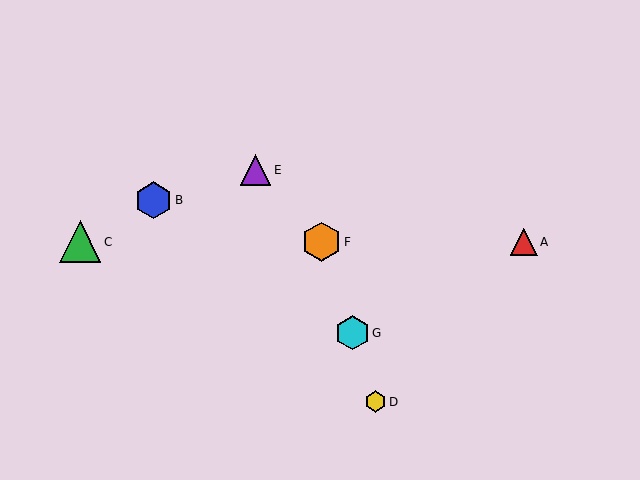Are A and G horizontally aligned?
No, A is at y≈242 and G is at y≈333.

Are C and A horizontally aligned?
Yes, both are at y≈242.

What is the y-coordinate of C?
Object C is at y≈242.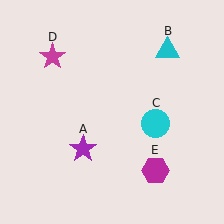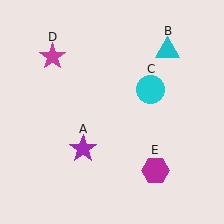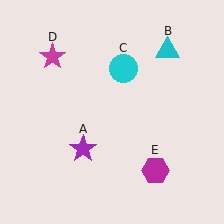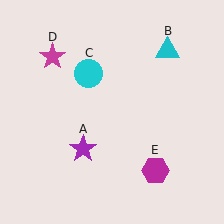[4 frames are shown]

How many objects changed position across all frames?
1 object changed position: cyan circle (object C).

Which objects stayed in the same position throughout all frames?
Purple star (object A) and cyan triangle (object B) and magenta star (object D) and magenta hexagon (object E) remained stationary.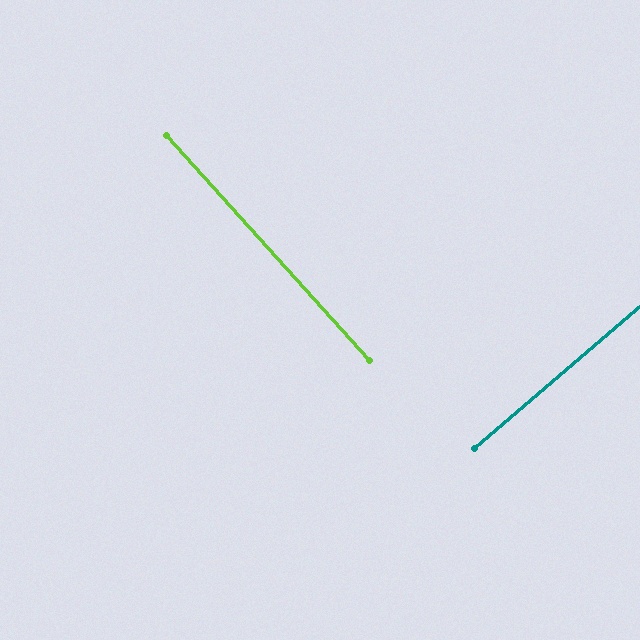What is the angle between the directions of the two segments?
Approximately 88 degrees.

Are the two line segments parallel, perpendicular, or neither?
Perpendicular — they meet at approximately 88°.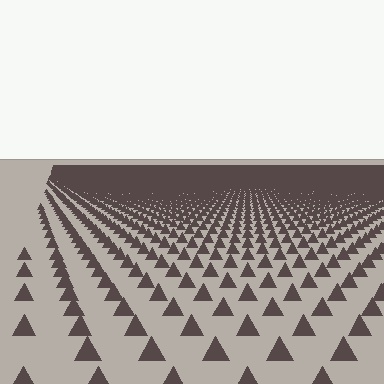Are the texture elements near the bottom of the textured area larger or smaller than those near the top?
Larger. Near the bottom, elements are closer to the viewer and appear at a bigger on-screen size.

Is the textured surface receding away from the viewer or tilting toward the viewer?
The surface is receding away from the viewer. Texture elements get smaller and denser toward the top.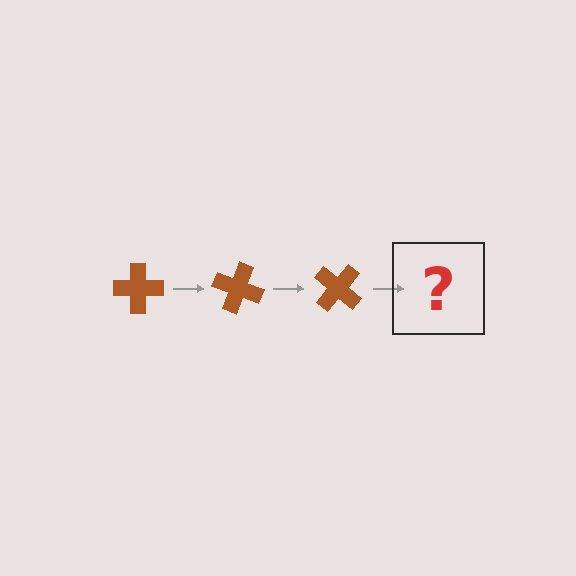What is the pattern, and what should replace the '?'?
The pattern is that the cross rotates 20 degrees each step. The '?' should be a brown cross rotated 60 degrees.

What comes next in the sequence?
The next element should be a brown cross rotated 60 degrees.